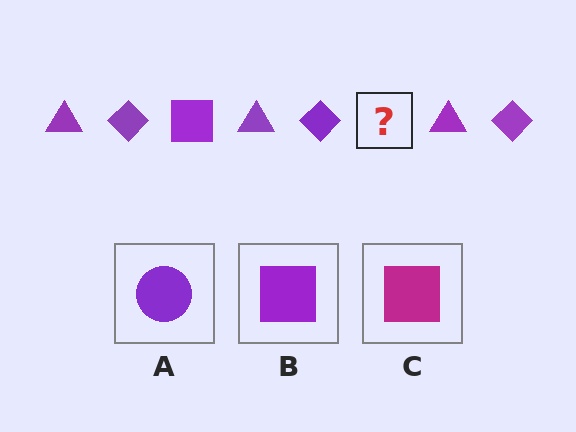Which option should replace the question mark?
Option B.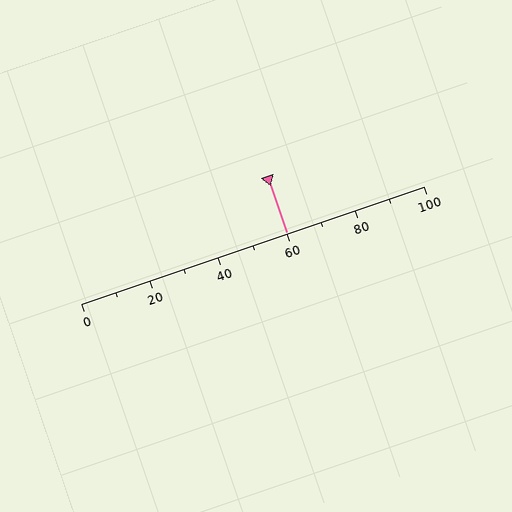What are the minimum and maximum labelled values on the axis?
The axis runs from 0 to 100.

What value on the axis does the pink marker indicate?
The marker indicates approximately 60.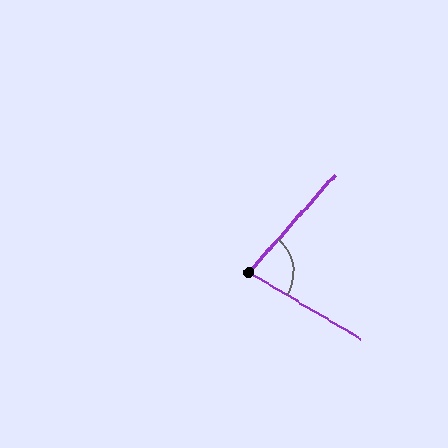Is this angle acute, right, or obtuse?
It is acute.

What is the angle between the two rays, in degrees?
Approximately 79 degrees.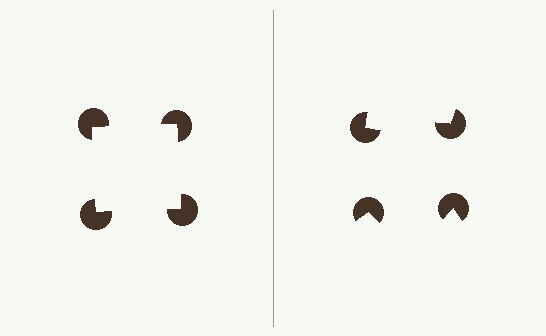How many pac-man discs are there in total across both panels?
8 — 4 on each side.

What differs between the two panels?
The pac-man discs are positioned identically on both sides; only the wedge orientations differ. On the left they align to a square; on the right they are misaligned.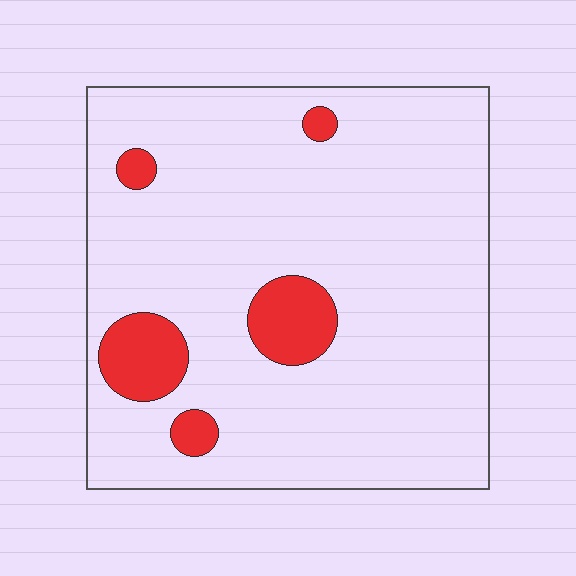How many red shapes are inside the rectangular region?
5.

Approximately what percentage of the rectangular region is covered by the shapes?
Approximately 10%.